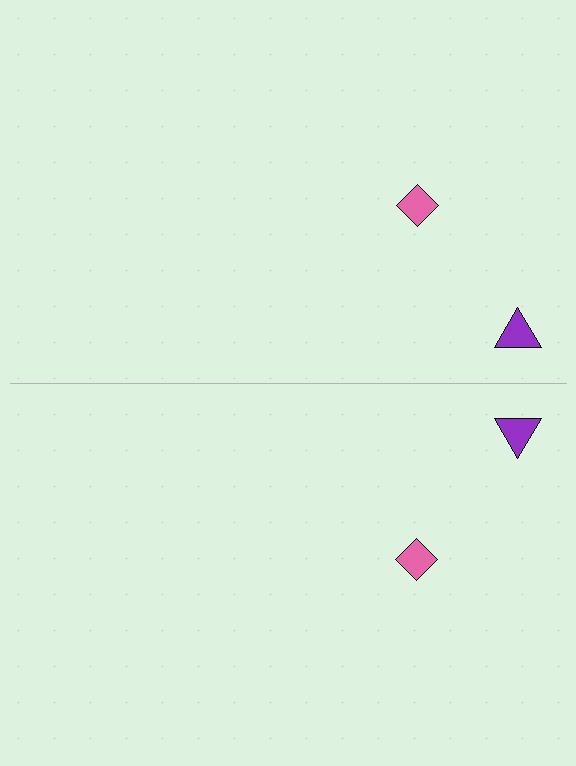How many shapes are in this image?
There are 4 shapes in this image.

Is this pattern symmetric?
Yes, this pattern has bilateral (reflection) symmetry.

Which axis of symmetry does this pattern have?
The pattern has a horizontal axis of symmetry running through the center of the image.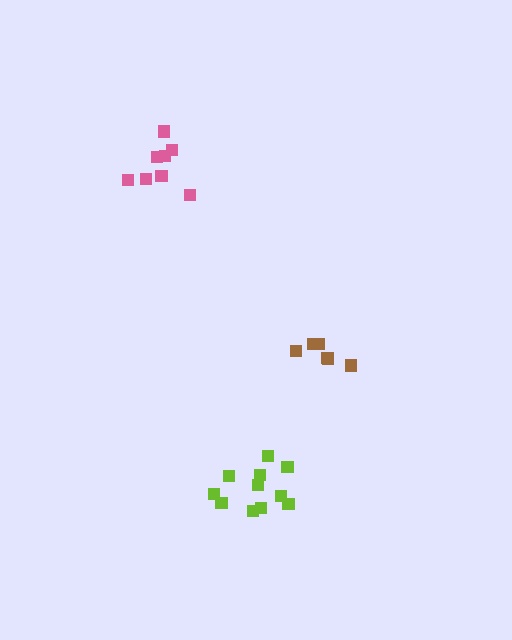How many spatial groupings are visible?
There are 3 spatial groupings.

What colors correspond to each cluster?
The clusters are colored: lime, brown, pink.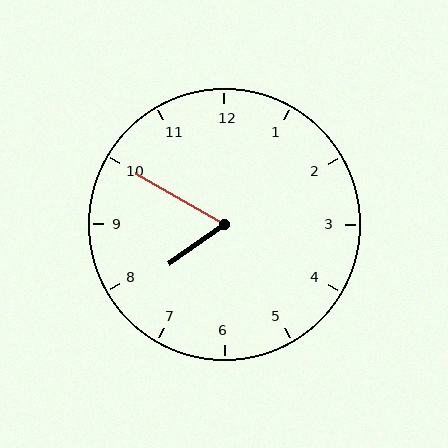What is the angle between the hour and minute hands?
Approximately 65 degrees.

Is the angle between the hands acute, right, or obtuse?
It is acute.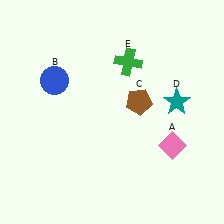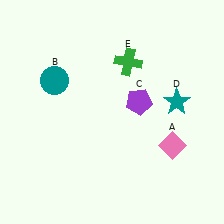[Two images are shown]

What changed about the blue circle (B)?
In Image 1, B is blue. In Image 2, it changed to teal.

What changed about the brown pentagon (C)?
In Image 1, C is brown. In Image 2, it changed to purple.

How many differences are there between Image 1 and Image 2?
There are 2 differences between the two images.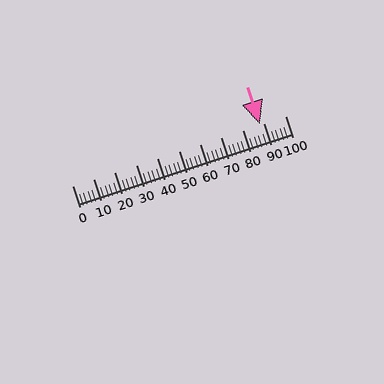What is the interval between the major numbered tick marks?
The major tick marks are spaced 10 units apart.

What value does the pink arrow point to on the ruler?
The pink arrow points to approximately 88.